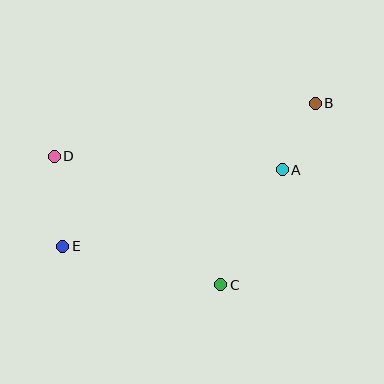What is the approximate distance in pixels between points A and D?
The distance between A and D is approximately 228 pixels.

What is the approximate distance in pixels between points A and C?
The distance between A and C is approximately 131 pixels.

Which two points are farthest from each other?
Points B and E are farthest from each other.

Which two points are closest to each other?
Points A and B are closest to each other.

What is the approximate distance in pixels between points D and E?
The distance between D and E is approximately 90 pixels.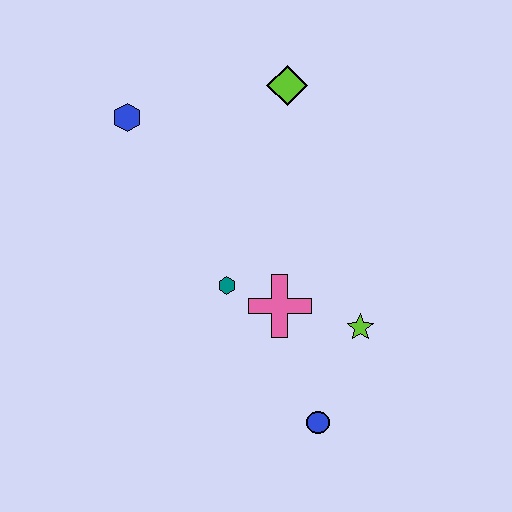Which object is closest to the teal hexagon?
The pink cross is closest to the teal hexagon.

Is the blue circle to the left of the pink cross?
No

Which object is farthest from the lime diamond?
The blue circle is farthest from the lime diamond.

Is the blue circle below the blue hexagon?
Yes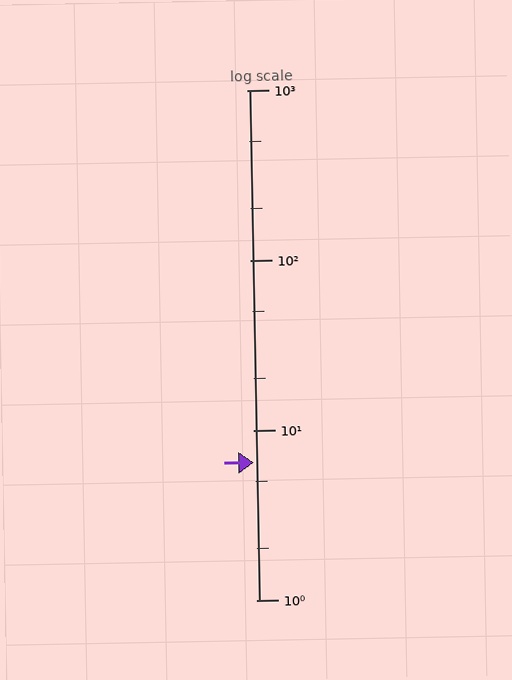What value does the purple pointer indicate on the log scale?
The pointer indicates approximately 6.4.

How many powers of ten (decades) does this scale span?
The scale spans 3 decades, from 1 to 1000.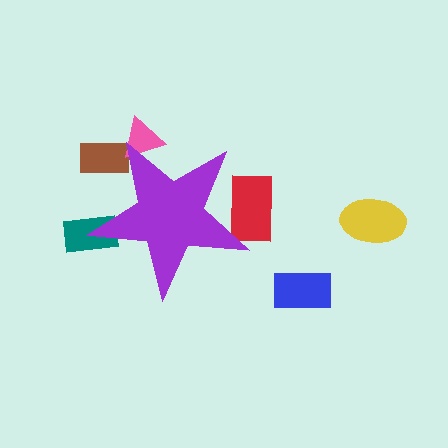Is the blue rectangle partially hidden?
No, the blue rectangle is fully visible.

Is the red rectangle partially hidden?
Yes, the red rectangle is partially hidden behind the purple star.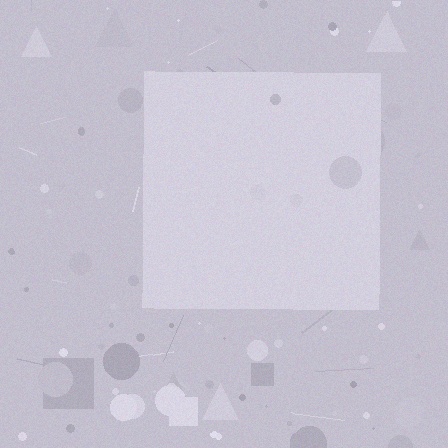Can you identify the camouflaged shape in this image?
The camouflaged shape is a square.